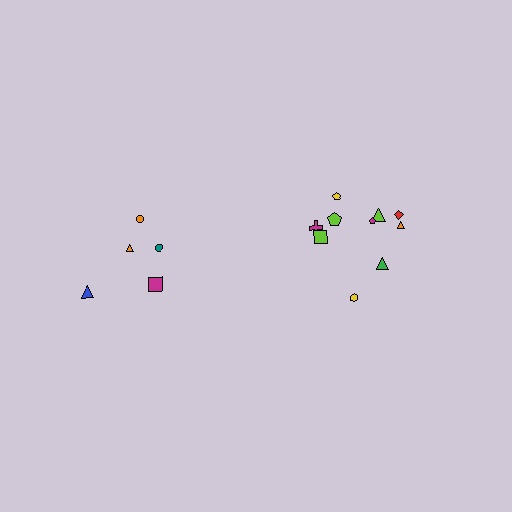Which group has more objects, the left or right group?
The right group.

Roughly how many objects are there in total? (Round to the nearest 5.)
Roughly 15 objects in total.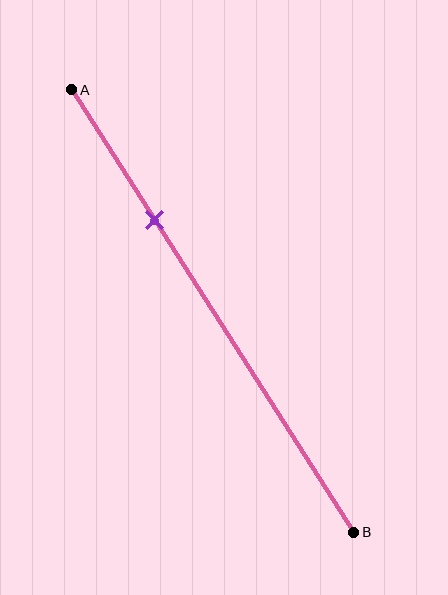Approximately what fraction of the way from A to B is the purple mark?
The purple mark is approximately 30% of the way from A to B.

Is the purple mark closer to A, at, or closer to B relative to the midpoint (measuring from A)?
The purple mark is closer to point A than the midpoint of segment AB.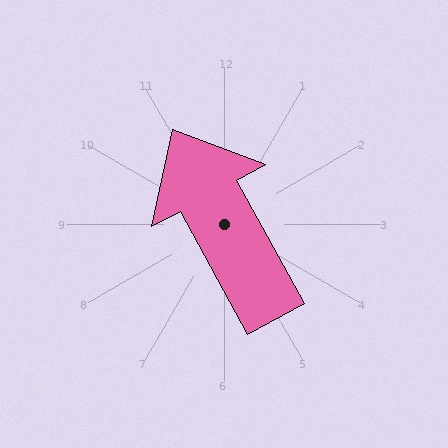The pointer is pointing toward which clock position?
Roughly 11 o'clock.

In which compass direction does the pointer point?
Northwest.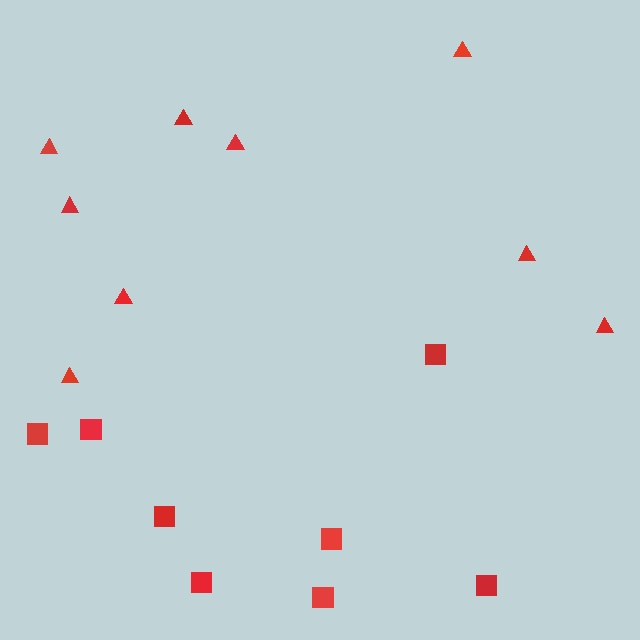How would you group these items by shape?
There are 2 groups: one group of triangles (9) and one group of squares (8).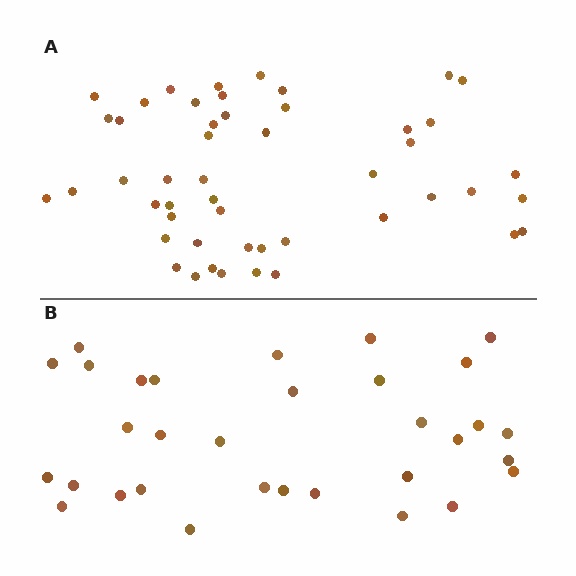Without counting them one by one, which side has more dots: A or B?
Region A (the top region) has more dots.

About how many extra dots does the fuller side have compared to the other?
Region A has approximately 15 more dots than region B.